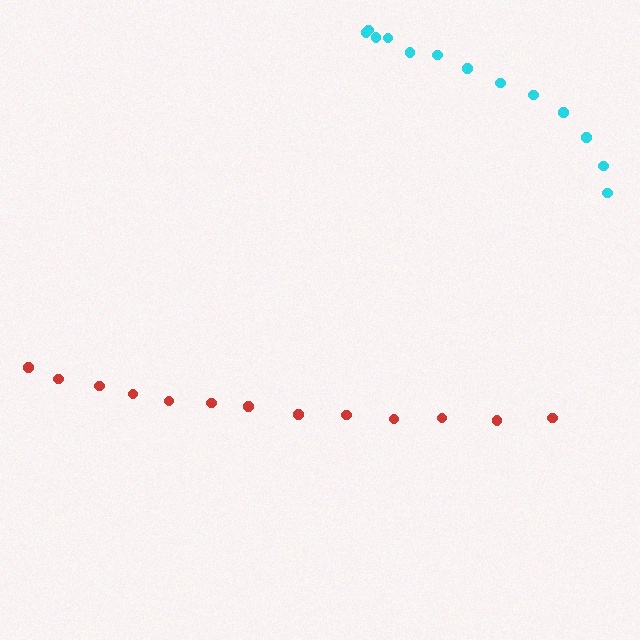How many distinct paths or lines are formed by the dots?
There are 2 distinct paths.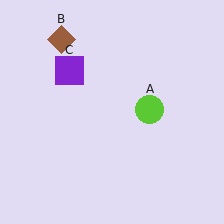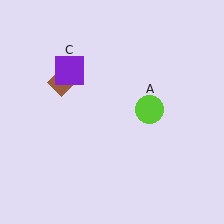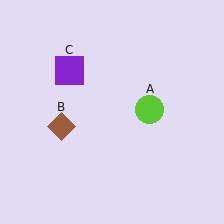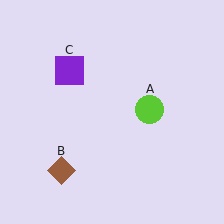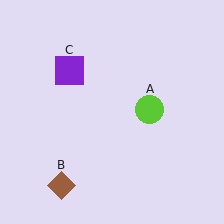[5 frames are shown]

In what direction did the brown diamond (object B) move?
The brown diamond (object B) moved down.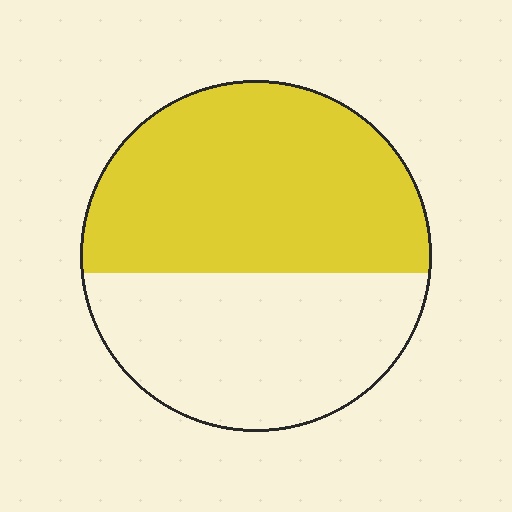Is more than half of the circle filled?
Yes.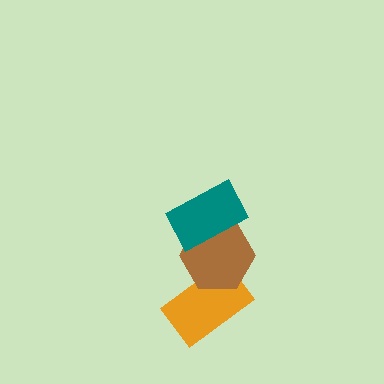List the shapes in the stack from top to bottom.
From top to bottom: the teal rectangle, the brown hexagon, the orange rectangle.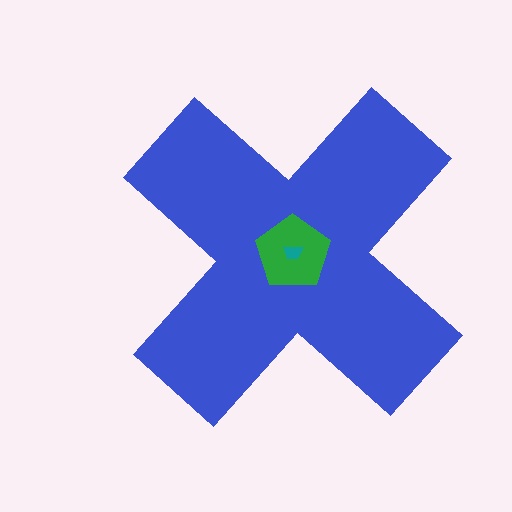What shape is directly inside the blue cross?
The green pentagon.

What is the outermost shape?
The blue cross.